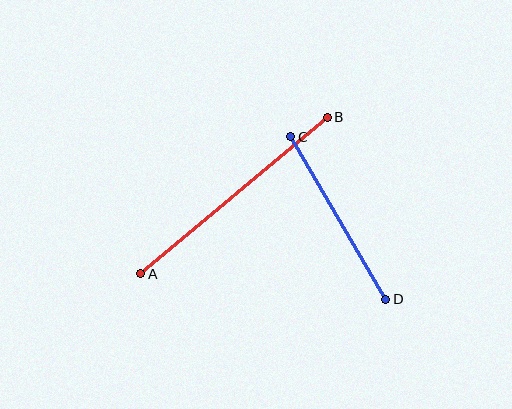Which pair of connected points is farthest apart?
Points A and B are farthest apart.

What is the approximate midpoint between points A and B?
The midpoint is at approximately (234, 196) pixels.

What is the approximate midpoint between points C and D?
The midpoint is at approximately (338, 218) pixels.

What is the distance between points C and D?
The distance is approximately 188 pixels.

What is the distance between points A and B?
The distance is approximately 243 pixels.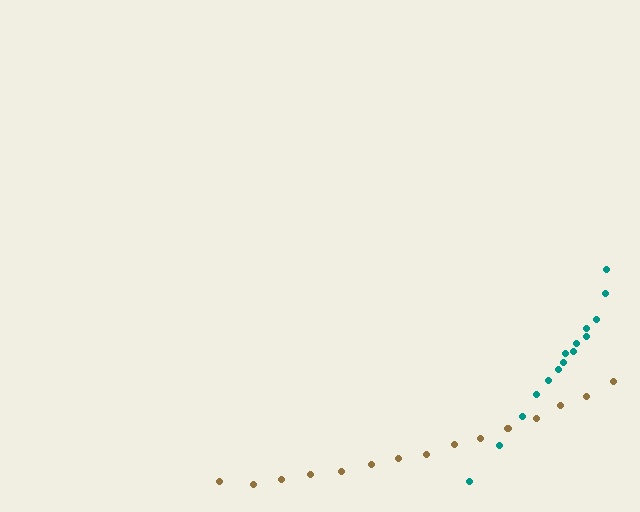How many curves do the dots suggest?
There are 2 distinct paths.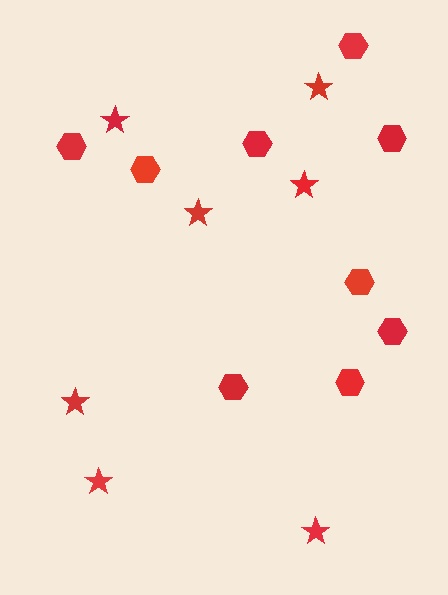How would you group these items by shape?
There are 2 groups: one group of hexagons (9) and one group of stars (7).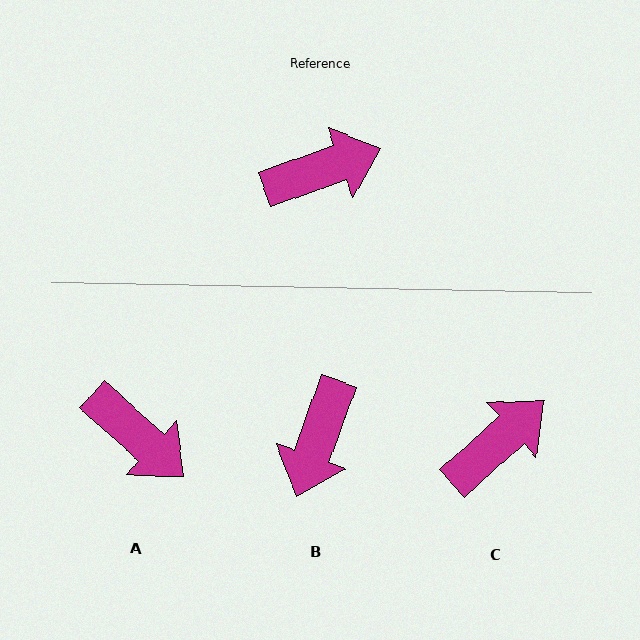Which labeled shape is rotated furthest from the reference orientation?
B, about 130 degrees away.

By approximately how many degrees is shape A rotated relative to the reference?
Approximately 62 degrees clockwise.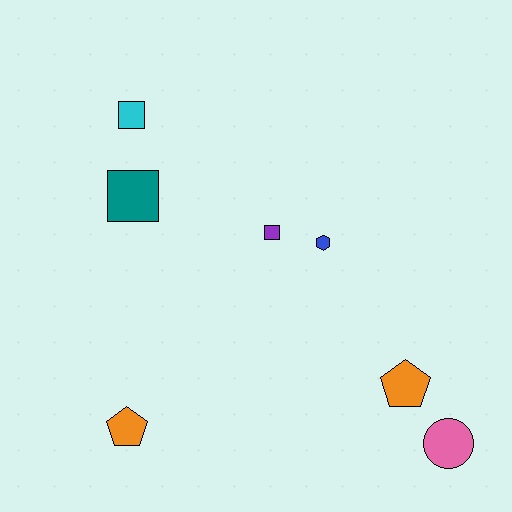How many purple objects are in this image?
There is 1 purple object.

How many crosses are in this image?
There are no crosses.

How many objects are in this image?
There are 7 objects.